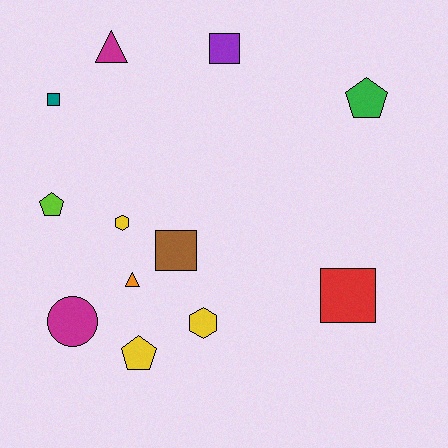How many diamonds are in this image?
There are no diamonds.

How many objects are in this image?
There are 12 objects.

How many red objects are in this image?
There is 1 red object.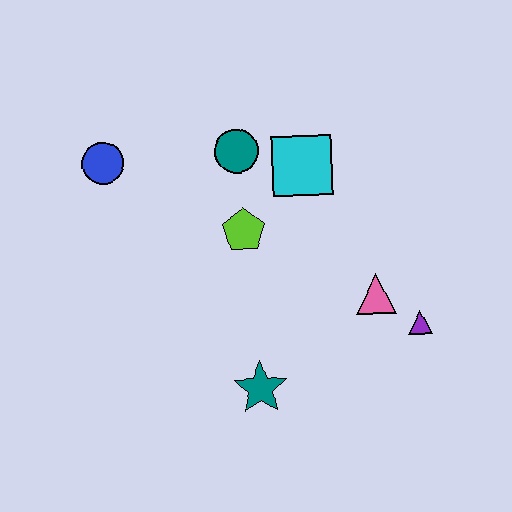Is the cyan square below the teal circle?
Yes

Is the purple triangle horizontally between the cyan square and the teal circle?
No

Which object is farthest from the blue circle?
The purple triangle is farthest from the blue circle.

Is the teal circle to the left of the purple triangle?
Yes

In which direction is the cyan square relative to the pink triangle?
The cyan square is above the pink triangle.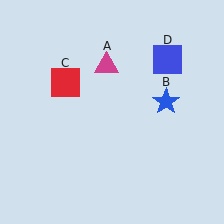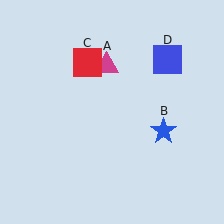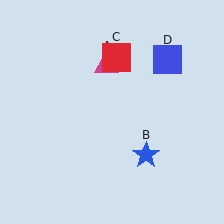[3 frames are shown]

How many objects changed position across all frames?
2 objects changed position: blue star (object B), red square (object C).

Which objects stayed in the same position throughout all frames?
Magenta triangle (object A) and blue square (object D) remained stationary.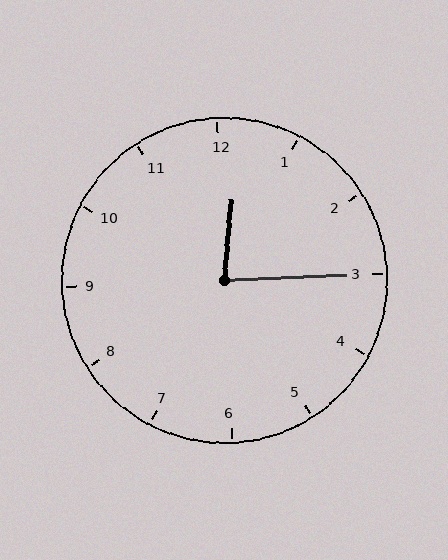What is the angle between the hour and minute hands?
Approximately 82 degrees.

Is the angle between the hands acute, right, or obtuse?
It is acute.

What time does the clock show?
12:15.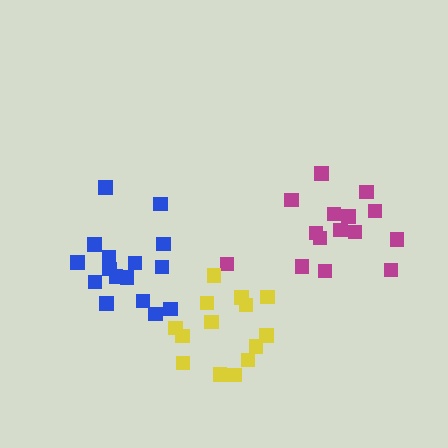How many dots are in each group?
Group 1: 16 dots, Group 2: 15 dots, Group 3: 14 dots (45 total).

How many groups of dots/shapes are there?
There are 3 groups.